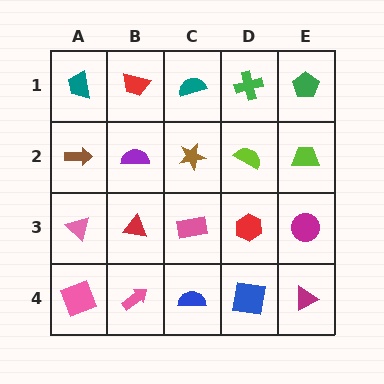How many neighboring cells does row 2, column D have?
4.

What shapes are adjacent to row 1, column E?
A lime trapezoid (row 2, column E), a green cross (row 1, column D).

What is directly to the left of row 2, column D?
A brown star.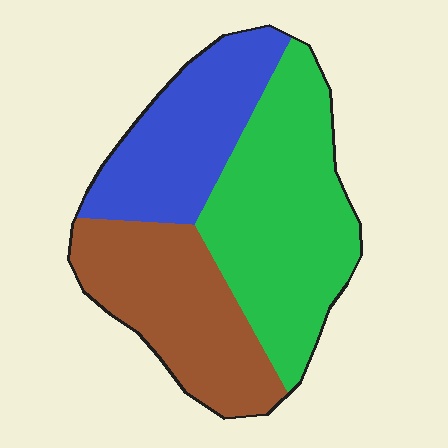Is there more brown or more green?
Green.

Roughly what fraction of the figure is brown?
Brown covers about 30% of the figure.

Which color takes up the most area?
Green, at roughly 40%.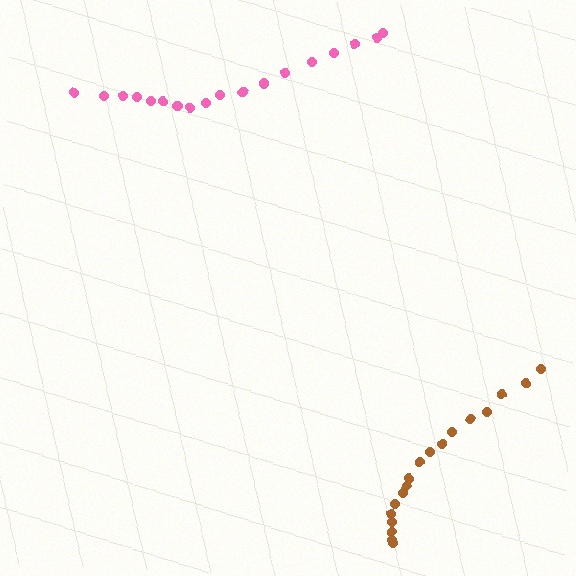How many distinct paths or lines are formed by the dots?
There are 2 distinct paths.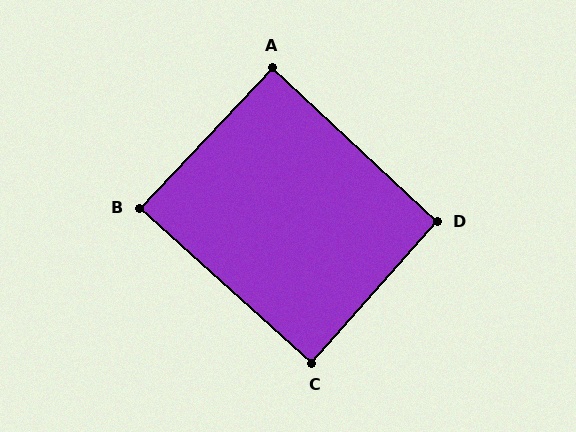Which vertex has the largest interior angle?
D, at approximately 92 degrees.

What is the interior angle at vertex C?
Approximately 90 degrees (approximately right).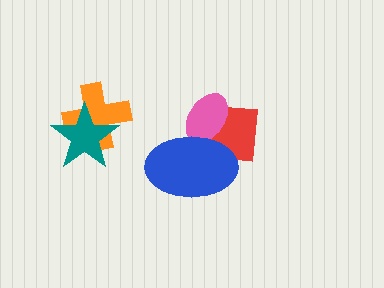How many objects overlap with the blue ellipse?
2 objects overlap with the blue ellipse.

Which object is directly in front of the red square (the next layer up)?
The pink ellipse is directly in front of the red square.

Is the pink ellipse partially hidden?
Yes, it is partially covered by another shape.